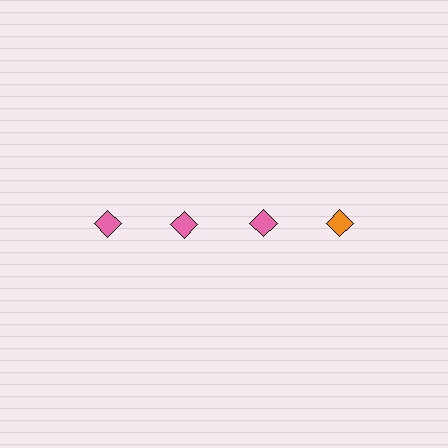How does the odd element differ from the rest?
It has a different color: orange instead of pink.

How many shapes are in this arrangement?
There are 4 shapes arranged in a grid pattern.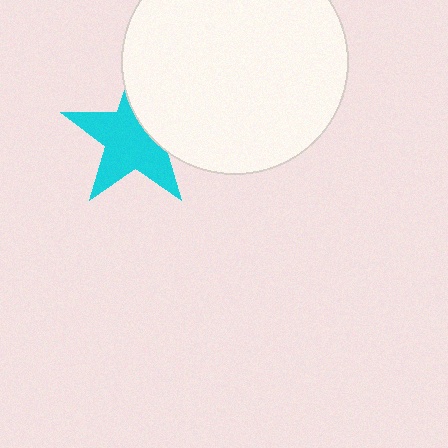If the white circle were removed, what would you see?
You would see the complete cyan star.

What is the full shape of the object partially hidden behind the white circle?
The partially hidden object is a cyan star.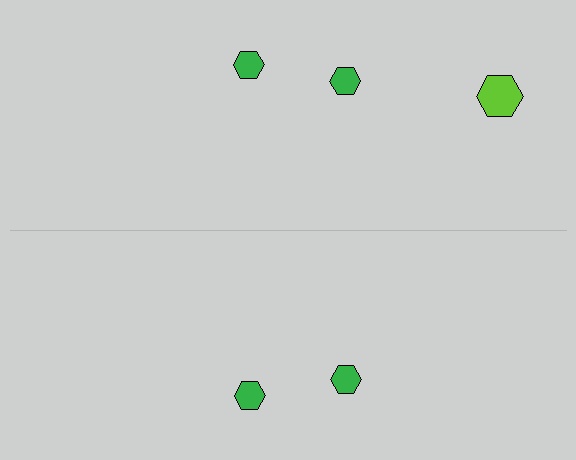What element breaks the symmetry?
A lime hexagon is missing from the bottom side.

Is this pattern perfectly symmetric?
No, the pattern is not perfectly symmetric. A lime hexagon is missing from the bottom side.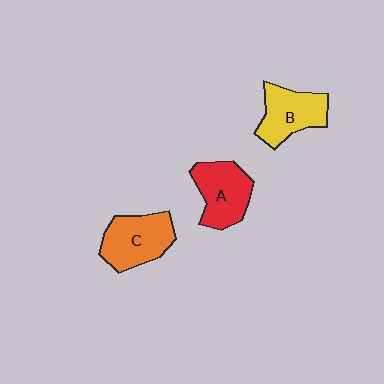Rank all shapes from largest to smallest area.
From largest to smallest: C (orange), A (red), B (yellow).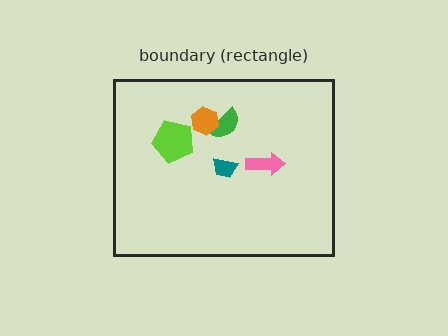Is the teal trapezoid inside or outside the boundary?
Inside.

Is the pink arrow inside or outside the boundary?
Inside.